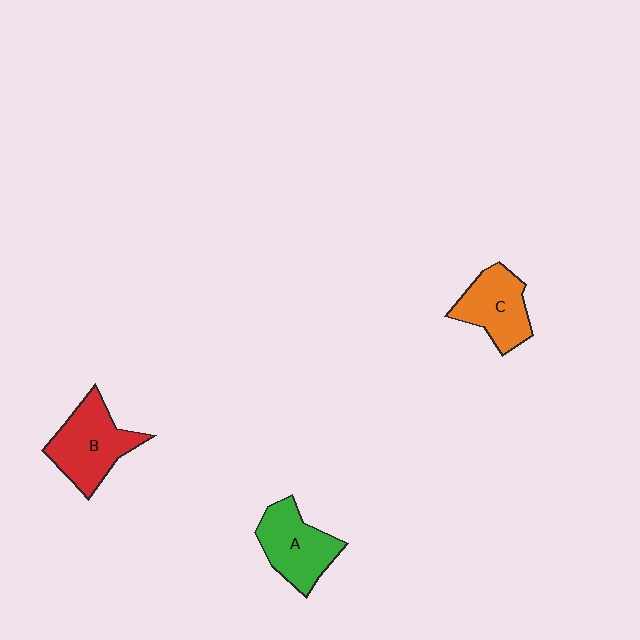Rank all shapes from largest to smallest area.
From largest to smallest: B (red), A (green), C (orange).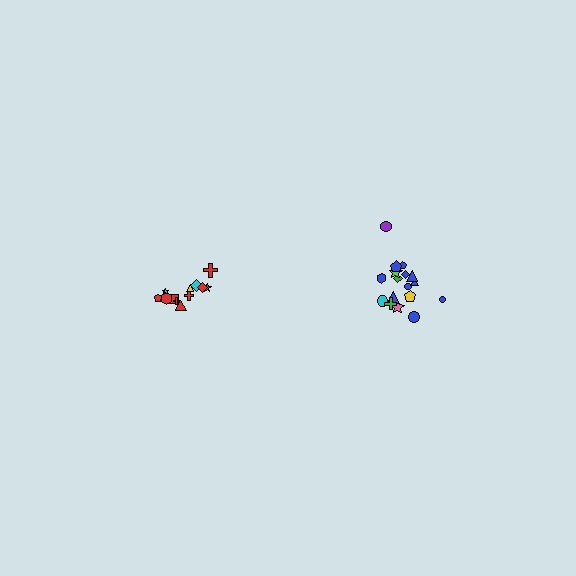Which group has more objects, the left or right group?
The right group.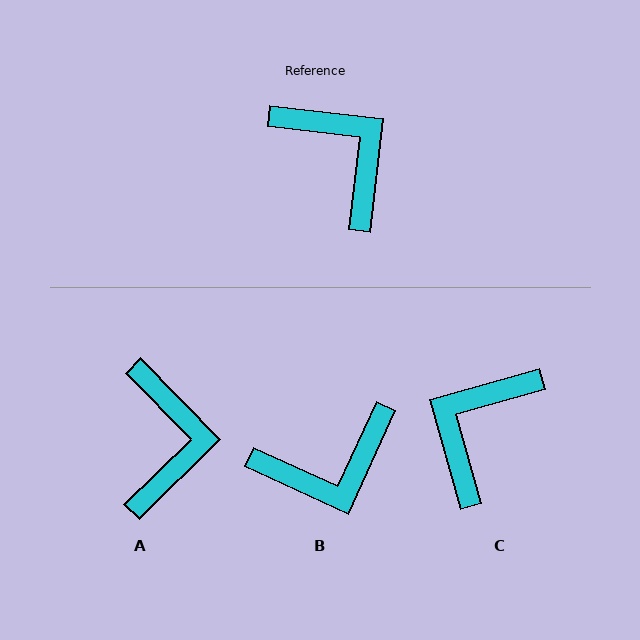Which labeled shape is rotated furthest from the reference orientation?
C, about 112 degrees away.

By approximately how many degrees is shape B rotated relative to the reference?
Approximately 108 degrees clockwise.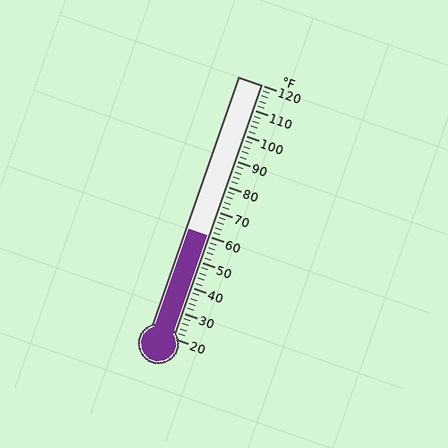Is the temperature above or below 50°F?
The temperature is above 50°F.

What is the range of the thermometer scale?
The thermometer scale ranges from 20°F to 120°F.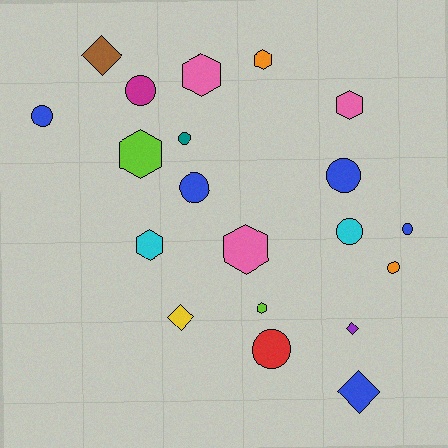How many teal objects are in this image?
There is 1 teal object.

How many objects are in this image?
There are 20 objects.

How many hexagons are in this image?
There are 7 hexagons.